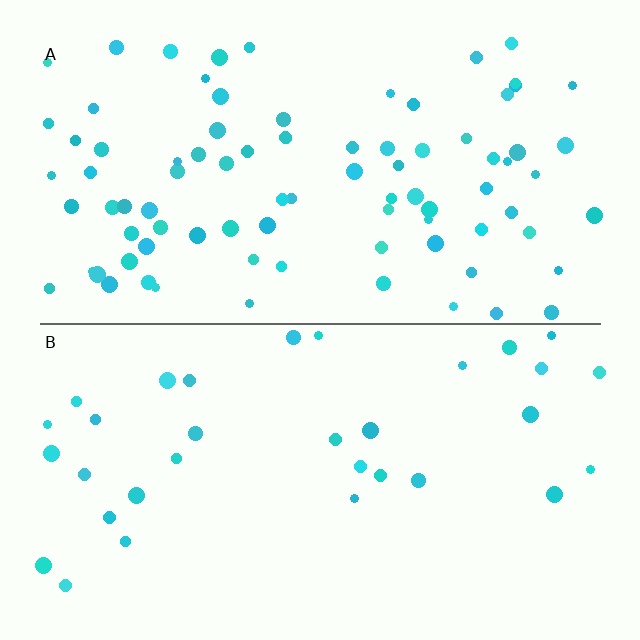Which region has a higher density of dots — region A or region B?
A (the top).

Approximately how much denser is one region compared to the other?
Approximately 2.6× — region A over region B.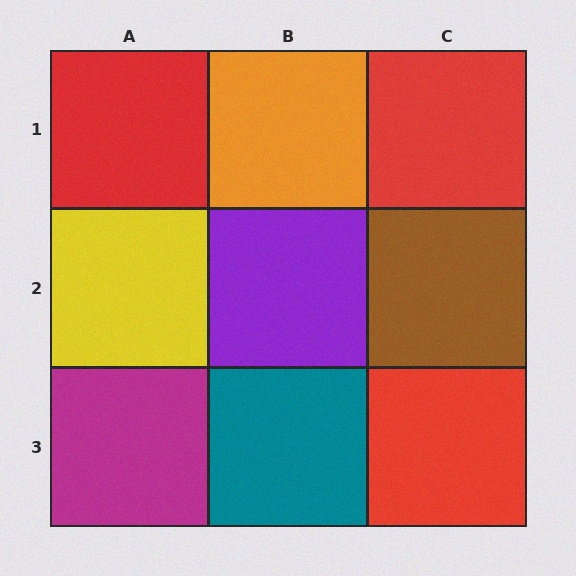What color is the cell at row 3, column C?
Red.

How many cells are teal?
1 cell is teal.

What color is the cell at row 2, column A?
Yellow.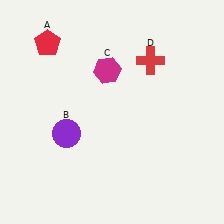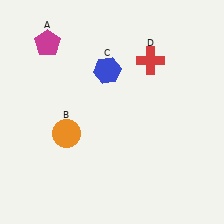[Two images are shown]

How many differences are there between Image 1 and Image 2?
There are 3 differences between the two images.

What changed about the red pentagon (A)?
In Image 1, A is red. In Image 2, it changed to magenta.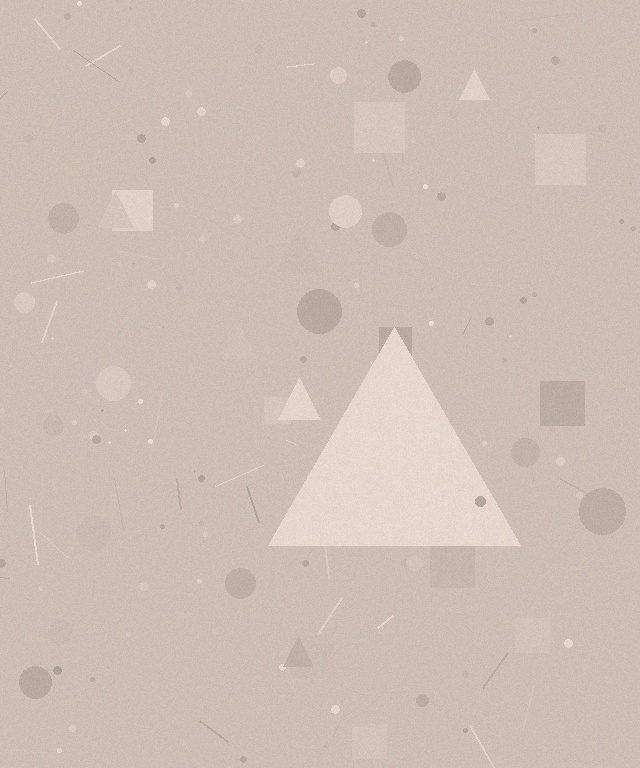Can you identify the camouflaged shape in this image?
The camouflaged shape is a triangle.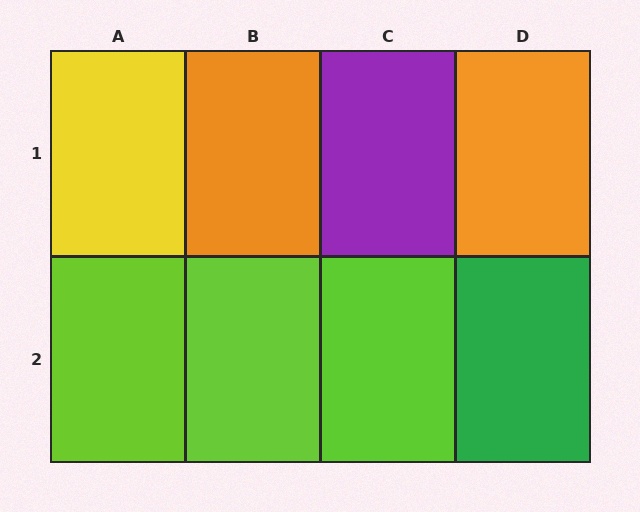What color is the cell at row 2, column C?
Lime.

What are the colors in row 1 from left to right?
Yellow, orange, purple, orange.